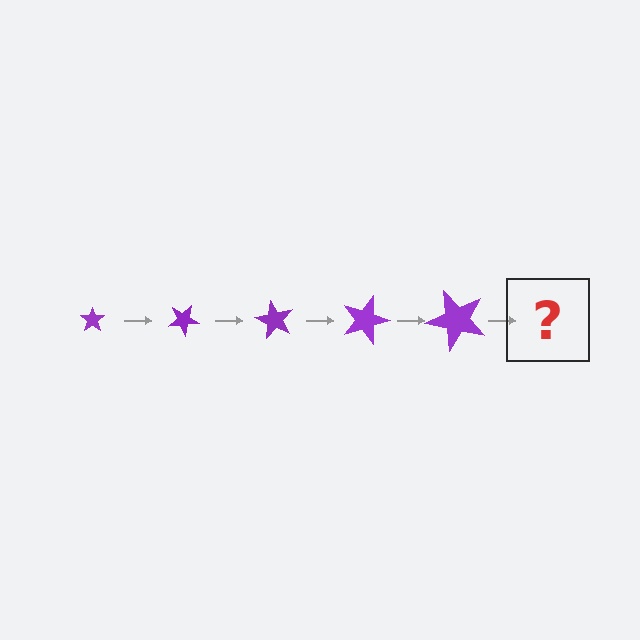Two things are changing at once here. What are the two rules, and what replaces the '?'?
The two rules are that the star grows larger each step and it rotates 30 degrees each step. The '?' should be a star, larger than the previous one and rotated 150 degrees from the start.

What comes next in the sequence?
The next element should be a star, larger than the previous one and rotated 150 degrees from the start.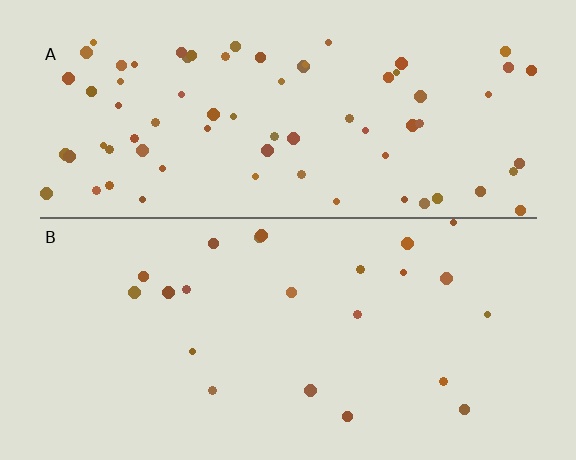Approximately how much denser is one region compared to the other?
Approximately 3.3× — region A over region B.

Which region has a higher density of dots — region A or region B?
A (the top).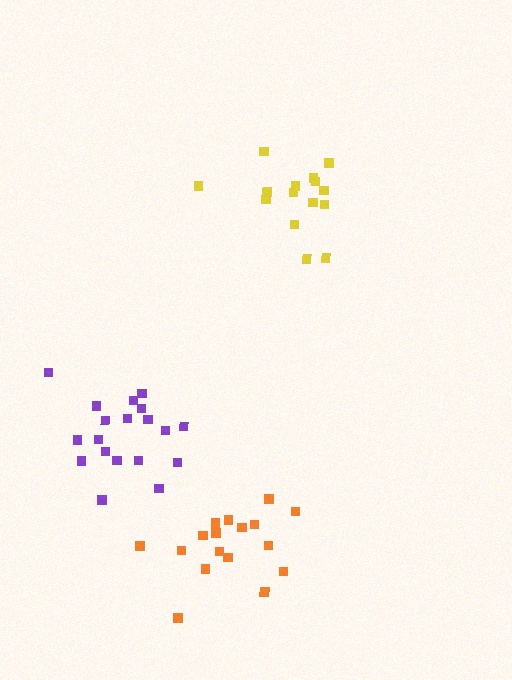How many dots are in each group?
Group 1: 16 dots, Group 2: 19 dots, Group 3: 17 dots (52 total).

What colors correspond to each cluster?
The clusters are colored: yellow, purple, orange.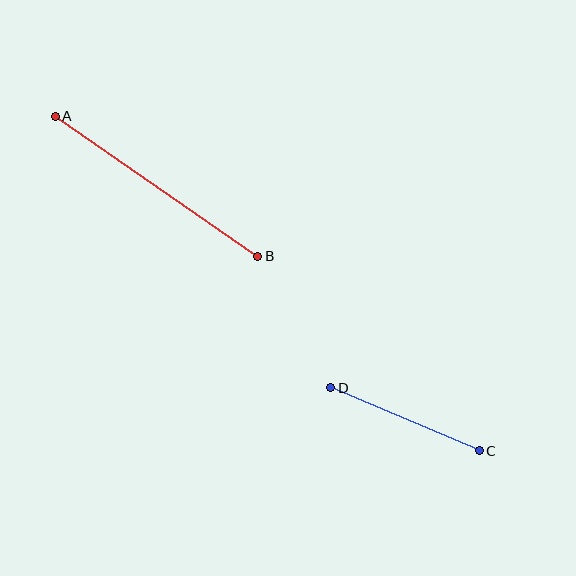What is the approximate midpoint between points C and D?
The midpoint is at approximately (405, 419) pixels.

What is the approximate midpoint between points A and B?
The midpoint is at approximately (156, 186) pixels.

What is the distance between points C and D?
The distance is approximately 162 pixels.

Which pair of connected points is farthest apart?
Points A and B are farthest apart.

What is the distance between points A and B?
The distance is approximately 246 pixels.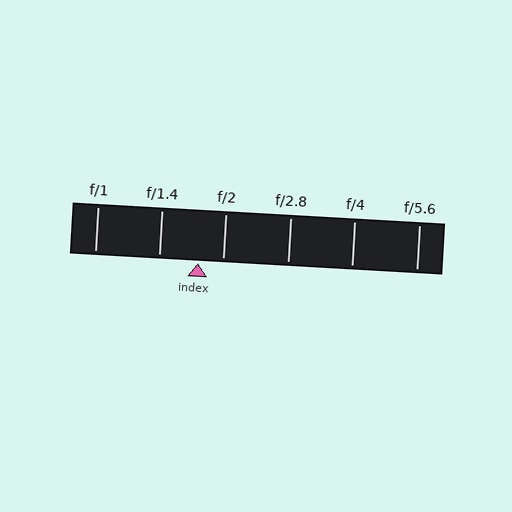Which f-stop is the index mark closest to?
The index mark is closest to f/2.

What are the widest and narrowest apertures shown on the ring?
The widest aperture shown is f/1 and the narrowest is f/5.6.